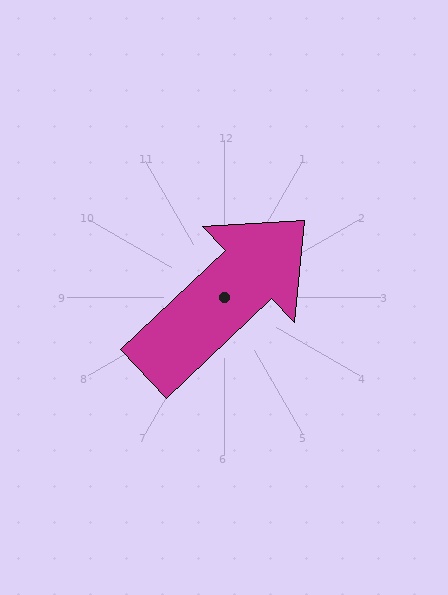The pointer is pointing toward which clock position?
Roughly 2 o'clock.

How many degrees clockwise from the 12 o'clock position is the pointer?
Approximately 46 degrees.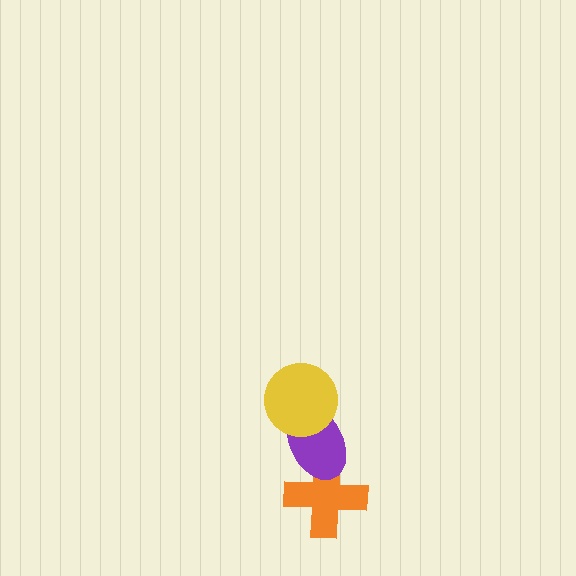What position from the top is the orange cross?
The orange cross is 3rd from the top.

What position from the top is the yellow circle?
The yellow circle is 1st from the top.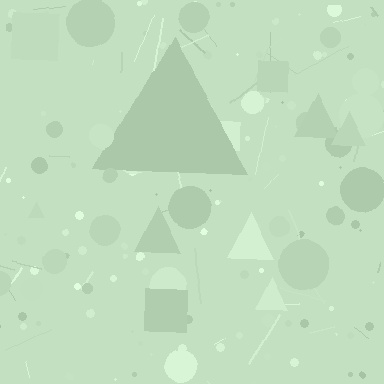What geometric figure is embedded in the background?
A triangle is embedded in the background.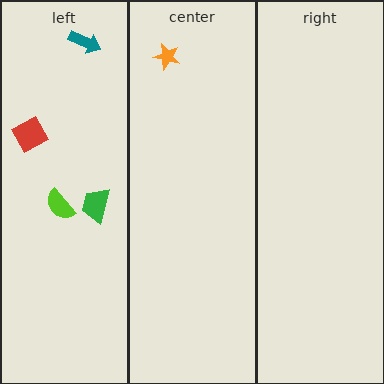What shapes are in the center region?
The orange star.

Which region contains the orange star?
The center region.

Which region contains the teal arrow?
The left region.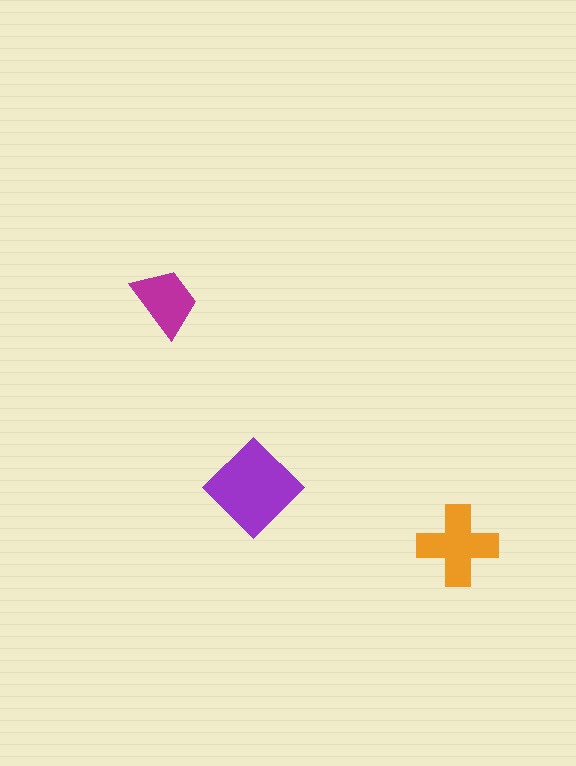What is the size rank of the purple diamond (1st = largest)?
1st.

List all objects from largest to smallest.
The purple diamond, the orange cross, the magenta trapezoid.